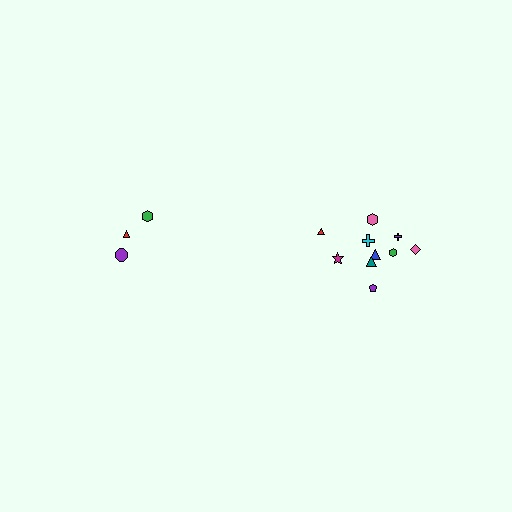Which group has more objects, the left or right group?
The right group.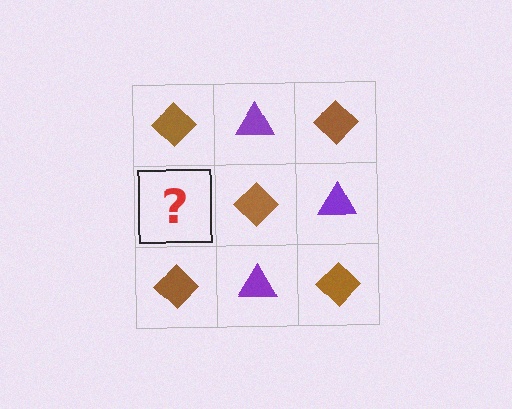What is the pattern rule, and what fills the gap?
The rule is that it alternates brown diamond and purple triangle in a checkerboard pattern. The gap should be filled with a purple triangle.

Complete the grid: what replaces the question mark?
The question mark should be replaced with a purple triangle.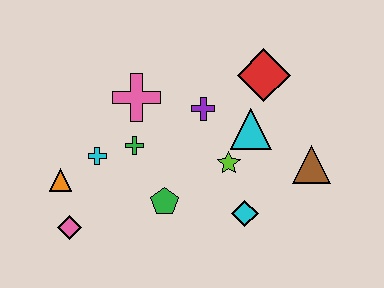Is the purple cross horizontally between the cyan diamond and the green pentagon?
Yes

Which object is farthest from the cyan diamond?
The orange triangle is farthest from the cyan diamond.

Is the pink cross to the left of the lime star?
Yes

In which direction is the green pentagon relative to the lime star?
The green pentagon is to the left of the lime star.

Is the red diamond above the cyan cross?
Yes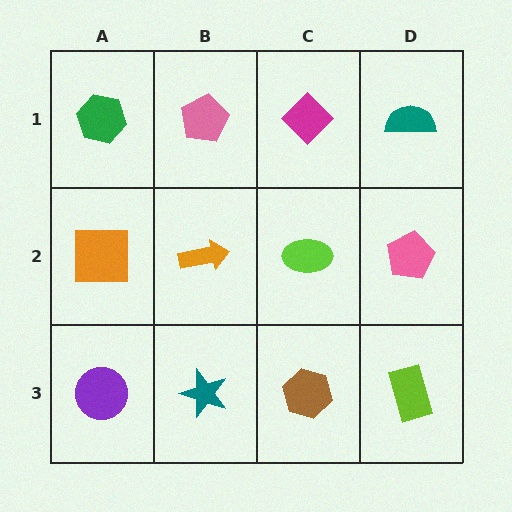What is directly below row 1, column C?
A lime ellipse.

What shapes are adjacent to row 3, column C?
A lime ellipse (row 2, column C), a teal star (row 3, column B), a lime rectangle (row 3, column D).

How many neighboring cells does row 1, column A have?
2.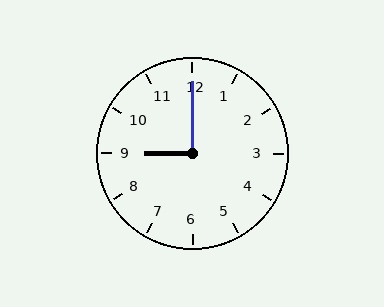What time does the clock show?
9:00.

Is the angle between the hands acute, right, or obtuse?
It is right.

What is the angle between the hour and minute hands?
Approximately 90 degrees.